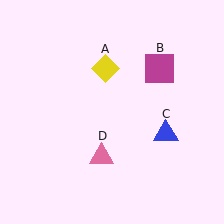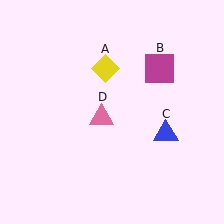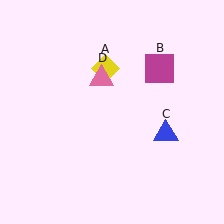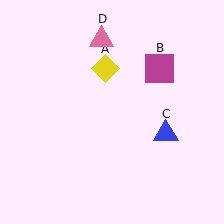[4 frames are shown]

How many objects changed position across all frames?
1 object changed position: pink triangle (object D).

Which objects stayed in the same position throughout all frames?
Yellow diamond (object A) and magenta square (object B) and blue triangle (object C) remained stationary.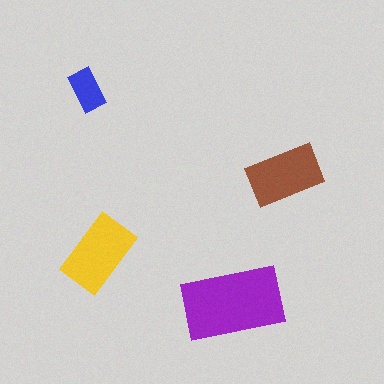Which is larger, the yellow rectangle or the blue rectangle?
The yellow one.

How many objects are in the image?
There are 4 objects in the image.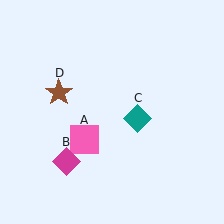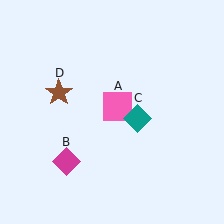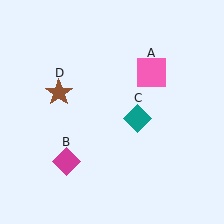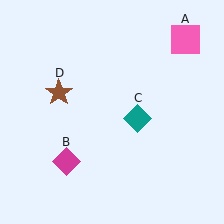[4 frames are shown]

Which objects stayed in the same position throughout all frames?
Magenta diamond (object B) and teal diamond (object C) and brown star (object D) remained stationary.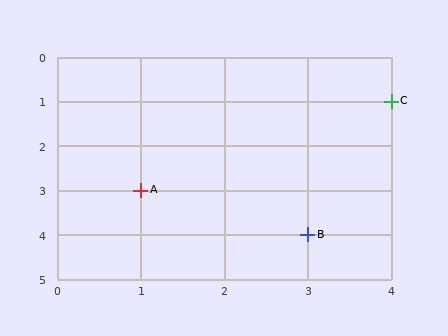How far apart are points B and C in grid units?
Points B and C are 1 column and 3 rows apart (about 3.2 grid units diagonally).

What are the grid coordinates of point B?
Point B is at grid coordinates (3, 4).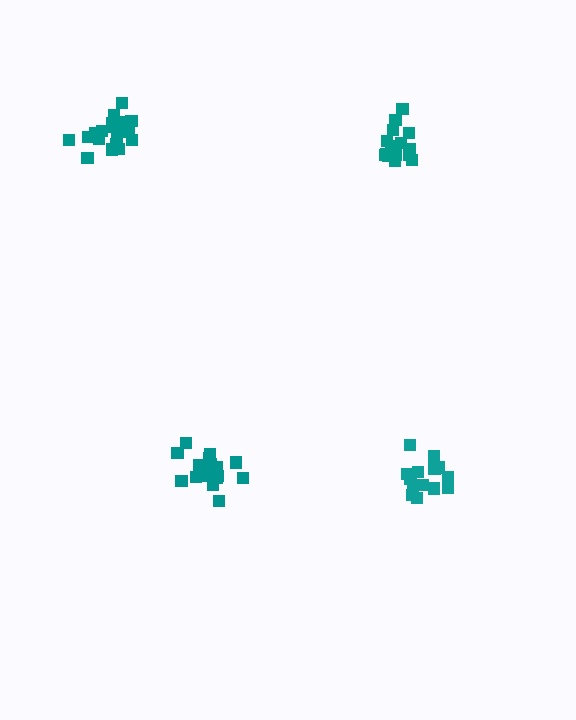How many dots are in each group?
Group 1: 19 dots, Group 2: 21 dots, Group 3: 16 dots, Group 4: 16 dots (72 total).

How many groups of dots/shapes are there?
There are 4 groups.